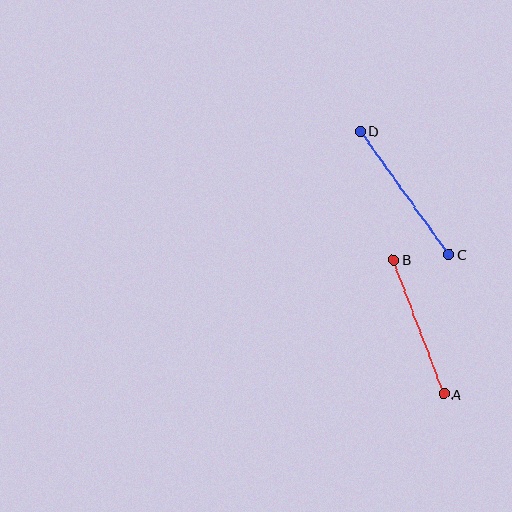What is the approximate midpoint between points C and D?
The midpoint is at approximately (405, 193) pixels.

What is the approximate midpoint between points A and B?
The midpoint is at approximately (419, 327) pixels.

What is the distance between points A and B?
The distance is approximately 143 pixels.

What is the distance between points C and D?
The distance is approximately 152 pixels.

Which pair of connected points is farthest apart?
Points C and D are farthest apart.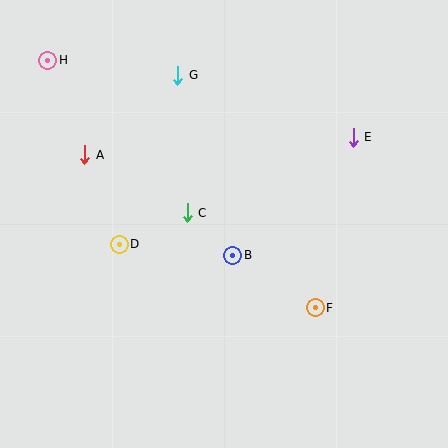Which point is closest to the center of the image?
Point B at (233, 255) is closest to the center.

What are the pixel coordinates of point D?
Point D is at (119, 244).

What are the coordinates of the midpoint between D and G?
The midpoint between D and G is at (148, 160).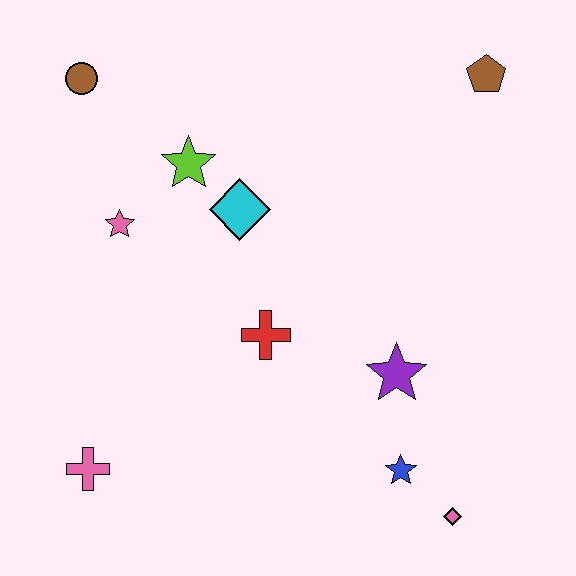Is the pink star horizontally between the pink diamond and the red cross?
No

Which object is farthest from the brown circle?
The pink diamond is farthest from the brown circle.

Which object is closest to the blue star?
The pink diamond is closest to the blue star.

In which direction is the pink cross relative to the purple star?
The pink cross is to the left of the purple star.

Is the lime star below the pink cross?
No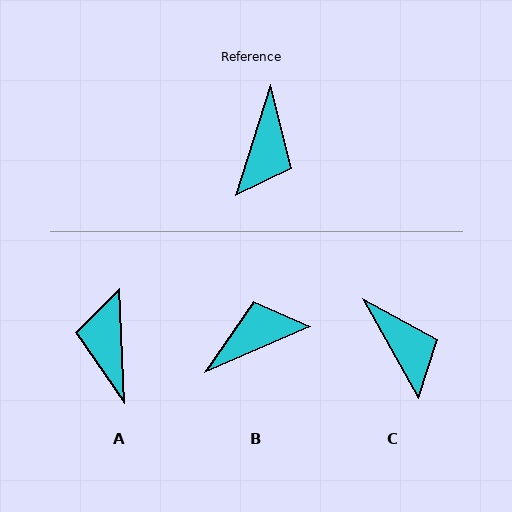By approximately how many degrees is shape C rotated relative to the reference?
Approximately 47 degrees counter-clockwise.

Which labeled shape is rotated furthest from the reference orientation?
A, about 160 degrees away.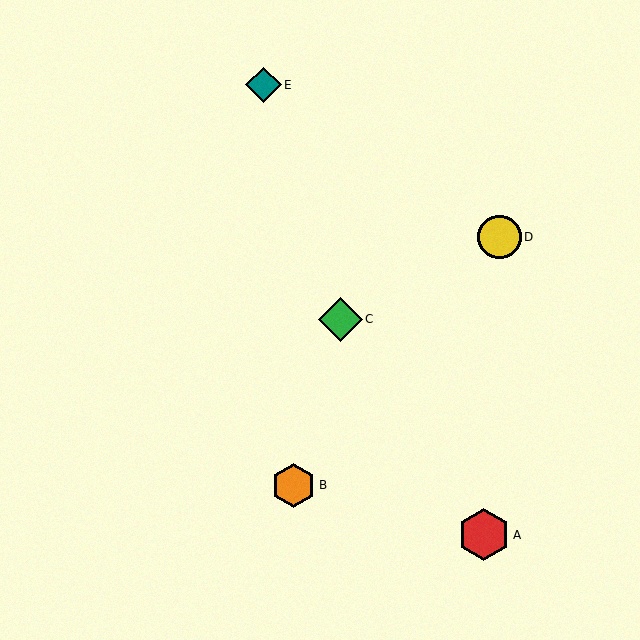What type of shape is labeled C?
Shape C is a green diamond.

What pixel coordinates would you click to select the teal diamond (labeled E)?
Click at (263, 85) to select the teal diamond E.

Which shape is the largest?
The red hexagon (labeled A) is the largest.